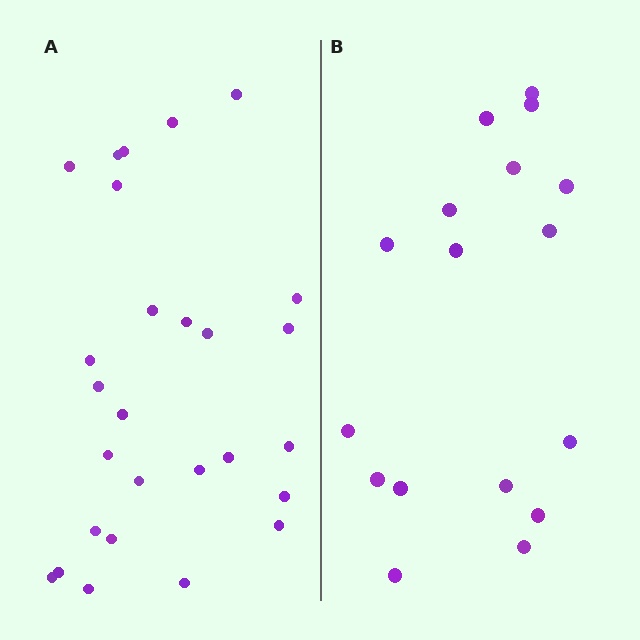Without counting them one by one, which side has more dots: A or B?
Region A (the left region) has more dots.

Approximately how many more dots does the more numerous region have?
Region A has roughly 10 or so more dots than region B.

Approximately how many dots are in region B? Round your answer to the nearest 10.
About 20 dots. (The exact count is 17, which rounds to 20.)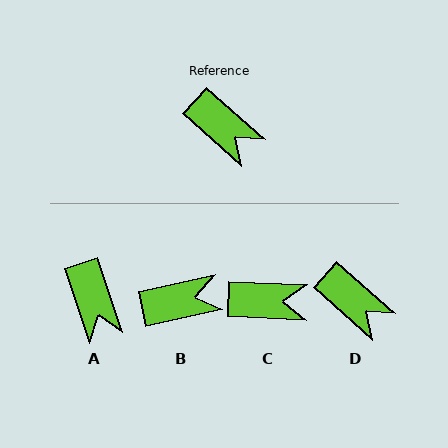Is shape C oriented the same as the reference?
No, it is off by about 39 degrees.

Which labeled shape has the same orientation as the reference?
D.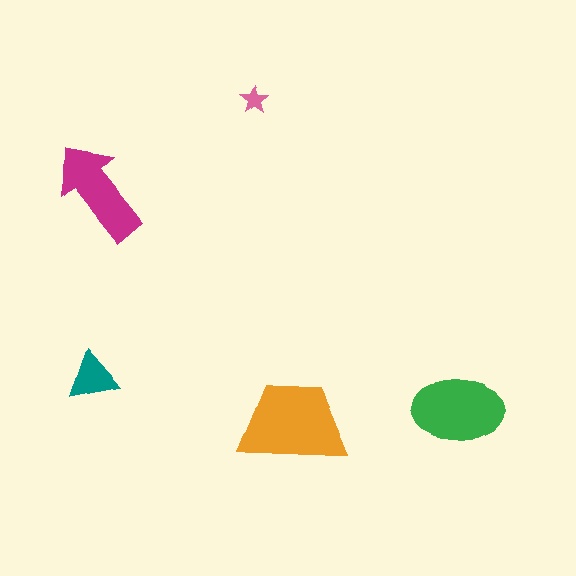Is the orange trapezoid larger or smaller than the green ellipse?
Larger.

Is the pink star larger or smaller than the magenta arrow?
Smaller.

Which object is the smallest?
The pink star.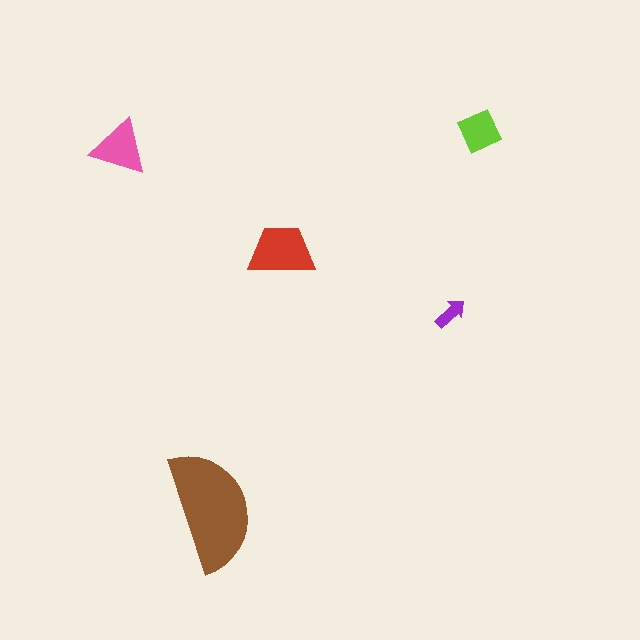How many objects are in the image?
There are 5 objects in the image.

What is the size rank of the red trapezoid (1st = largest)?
2nd.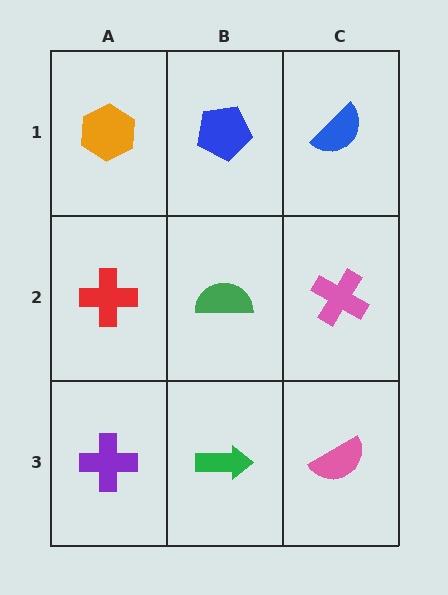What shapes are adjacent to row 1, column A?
A red cross (row 2, column A), a blue pentagon (row 1, column B).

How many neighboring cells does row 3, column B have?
3.